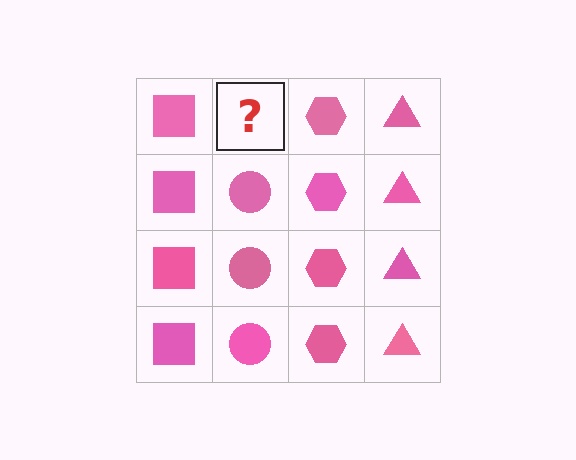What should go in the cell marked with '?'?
The missing cell should contain a pink circle.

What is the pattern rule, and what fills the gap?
The rule is that each column has a consistent shape. The gap should be filled with a pink circle.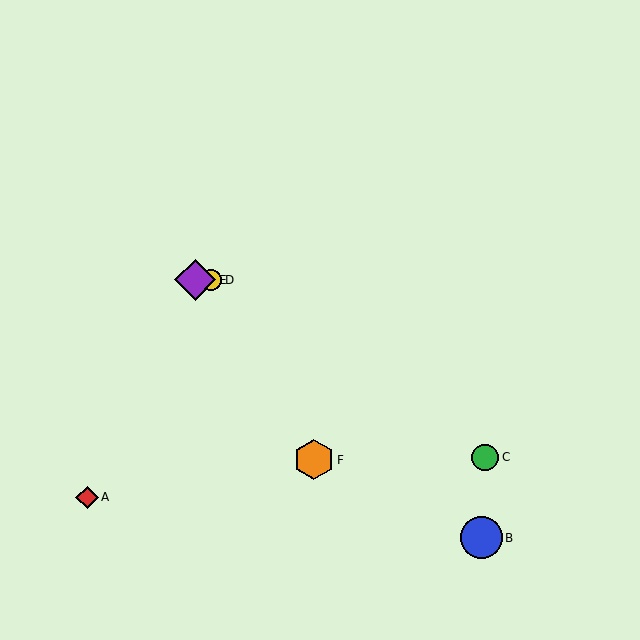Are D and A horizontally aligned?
No, D is at y≈280 and A is at y≈497.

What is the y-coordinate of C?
Object C is at y≈457.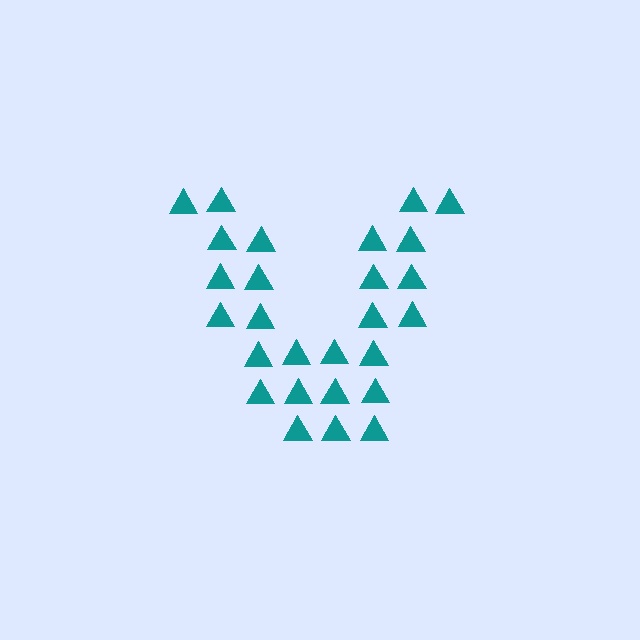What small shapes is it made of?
It is made of small triangles.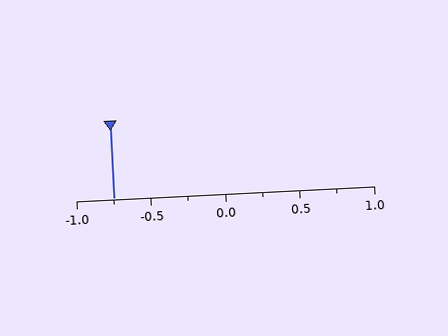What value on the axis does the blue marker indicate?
The marker indicates approximately -0.75.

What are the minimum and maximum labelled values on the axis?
The axis runs from -1.0 to 1.0.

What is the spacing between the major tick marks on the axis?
The major ticks are spaced 0.5 apart.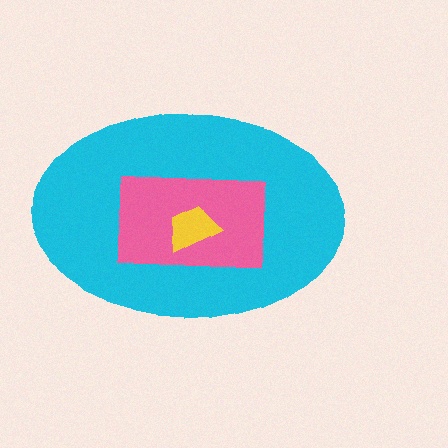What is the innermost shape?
The yellow trapezoid.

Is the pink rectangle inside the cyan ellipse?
Yes.